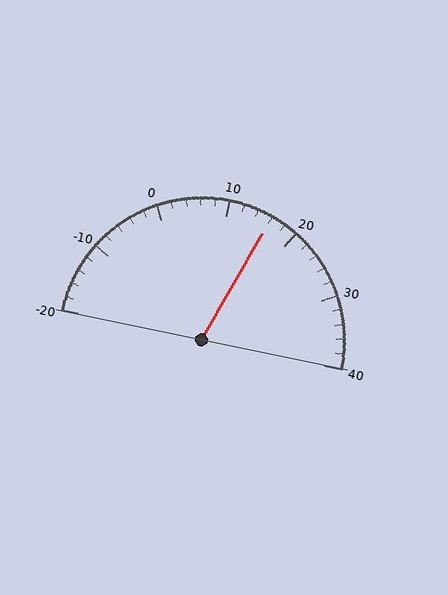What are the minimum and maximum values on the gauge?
The gauge ranges from -20 to 40.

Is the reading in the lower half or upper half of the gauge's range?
The reading is in the upper half of the range (-20 to 40).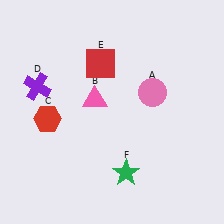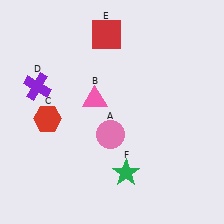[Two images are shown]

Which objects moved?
The objects that moved are: the pink circle (A), the red square (E).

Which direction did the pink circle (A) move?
The pink circle (A) moved left.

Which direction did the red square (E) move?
The red square (E) moved up.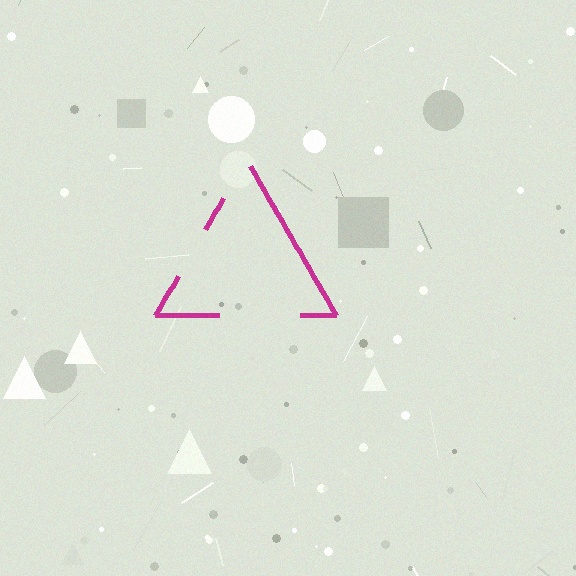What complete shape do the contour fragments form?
The contour fragments form a triangle.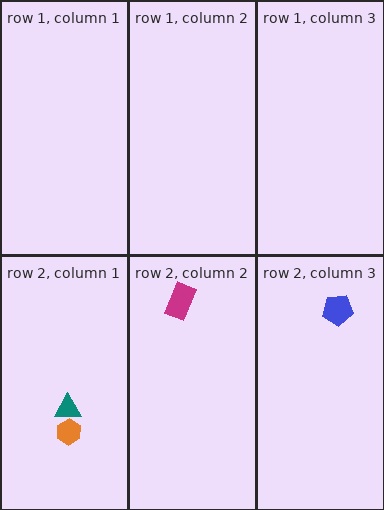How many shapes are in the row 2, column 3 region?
1.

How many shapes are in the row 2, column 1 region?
2.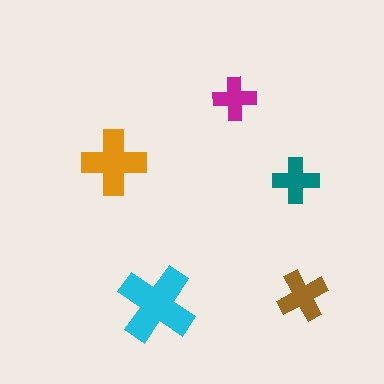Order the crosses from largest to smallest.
the cyan one, the orange one, the brown one, the teal one, the magenta one.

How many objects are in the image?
There are 5 objects in the image.